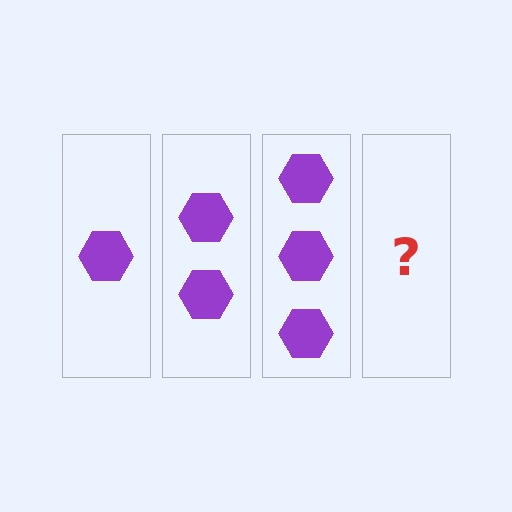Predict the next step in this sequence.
The next step is 4 hexagons.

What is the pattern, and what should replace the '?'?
The pattern is that each step adds one more hexagon. The '?' should be 4 hexagons.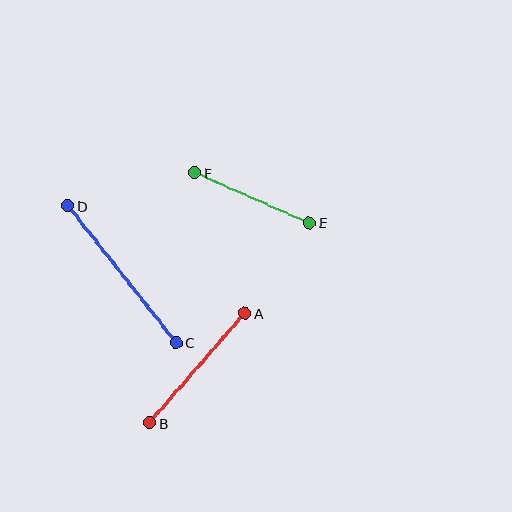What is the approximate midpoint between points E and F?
The midpoint is at approximately (252, 198) pixels.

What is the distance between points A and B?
The distance is approximately 145 pixels.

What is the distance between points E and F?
The distance is approximately 125 pixels.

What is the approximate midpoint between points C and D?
The midpoint is at approximately (122, 274) pixels.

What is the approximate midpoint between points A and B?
The midpoint is at approximately (197, 368) pixels.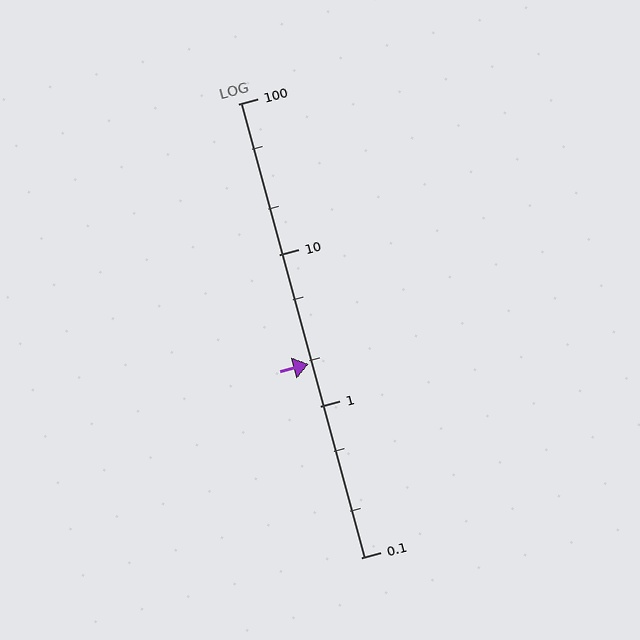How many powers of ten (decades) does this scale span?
The scale spans 3 decades, from 0.1 to 100.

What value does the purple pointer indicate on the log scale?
The pointer indicates approximately 1.9.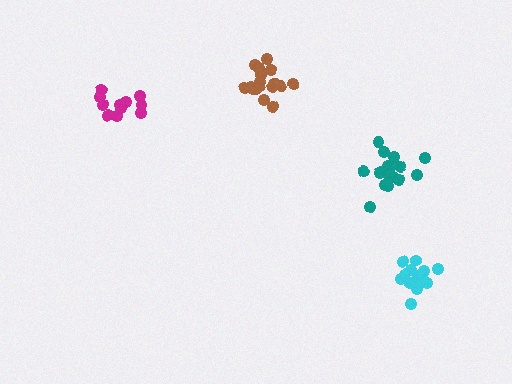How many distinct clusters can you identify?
There are 4 distinct clusters.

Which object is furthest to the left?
The magenta cluster is leftmost.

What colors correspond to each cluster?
The clusters are colored: teal, brown, magenta, cyan.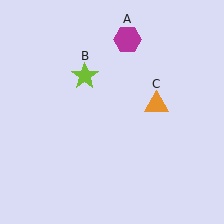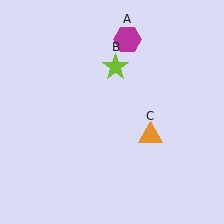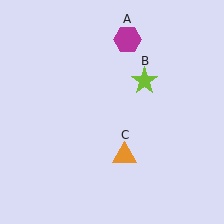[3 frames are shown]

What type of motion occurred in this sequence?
The lime star (object B), orange triangle (object C) rotated clockwise around the center of the scene.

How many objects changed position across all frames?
2 objects changed position: lime star (object B), orange triangle (object C).